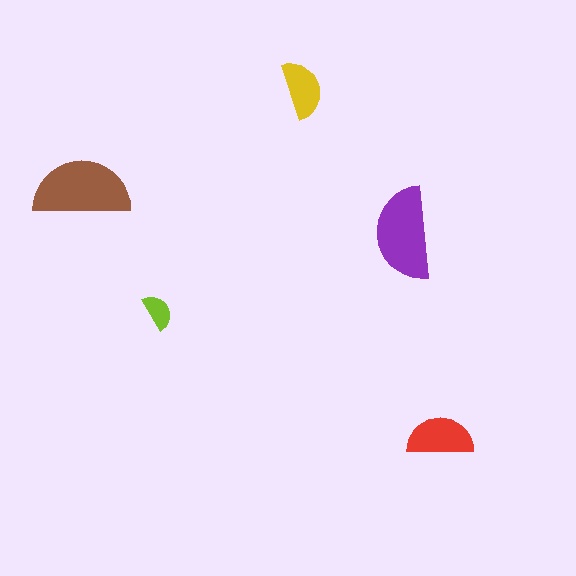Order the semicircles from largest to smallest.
the brown one, the purple one, the red one, the yellow one, the lime one.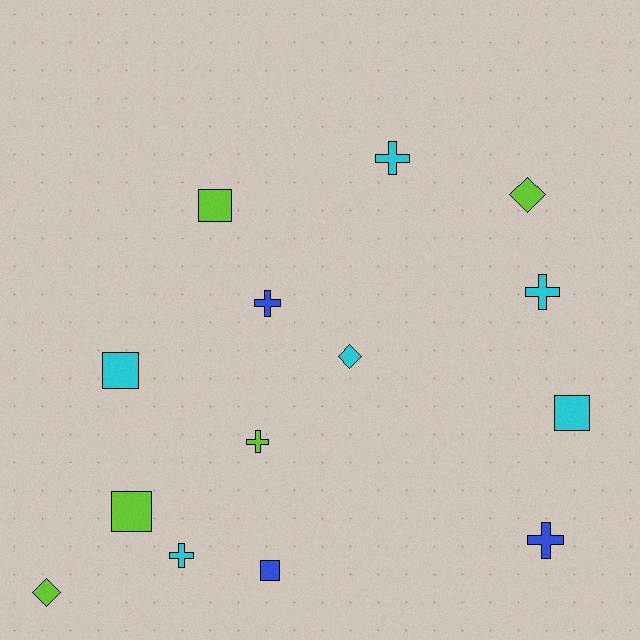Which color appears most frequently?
Cyan, with 6 objects.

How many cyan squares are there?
There are 2 cyan squares.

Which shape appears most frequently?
Cross, with 6 objects.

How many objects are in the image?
There are 14 objects.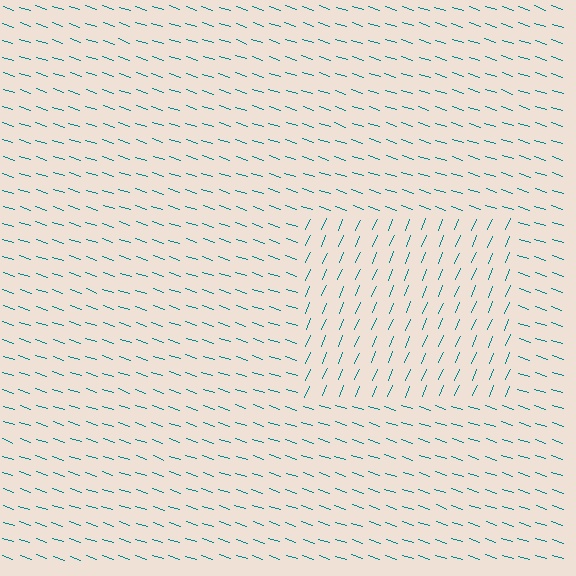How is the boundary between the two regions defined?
The boundary is defined purely by a change in line orientation (approximately 86 degrees difference). All lines are the same color and thickness.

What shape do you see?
I see a rectangle.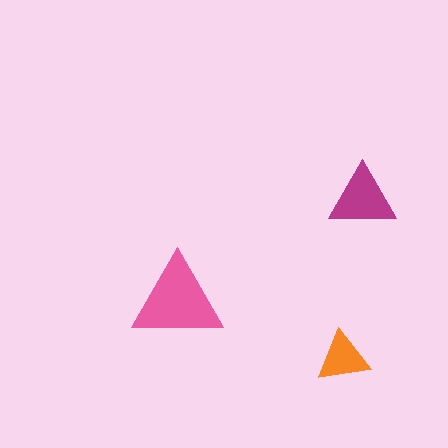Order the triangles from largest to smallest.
the pink one, the magenta one, the orange one.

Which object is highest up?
The magenta triangle is topmost.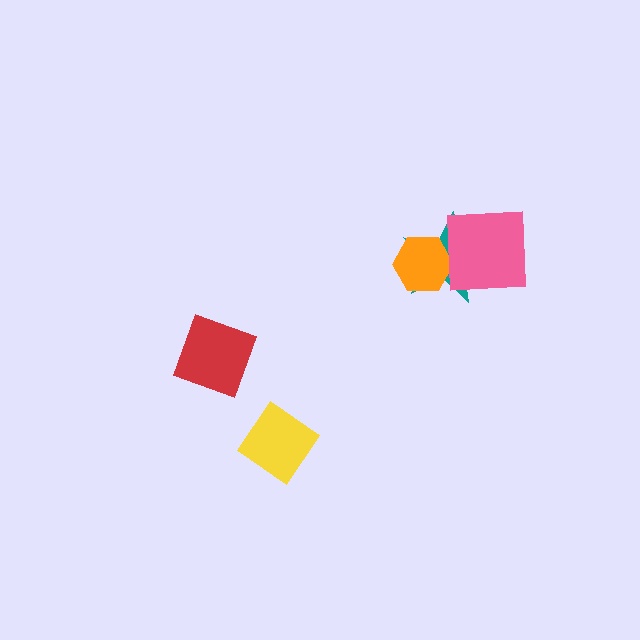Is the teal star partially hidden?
Yes, it is partially covered by another shape.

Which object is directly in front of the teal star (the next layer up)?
The orange hexagon is directly in front of the teal star.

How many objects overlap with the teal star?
2 objects overlap with the teal star.